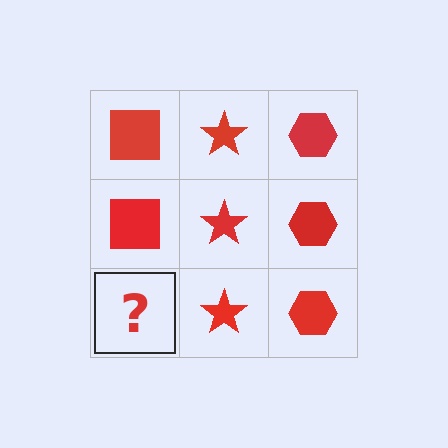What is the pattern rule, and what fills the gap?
The rule is that each column has a consistent shape. The gap should be filled with a red square.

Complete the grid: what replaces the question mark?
The question mark should be replaced with a red square.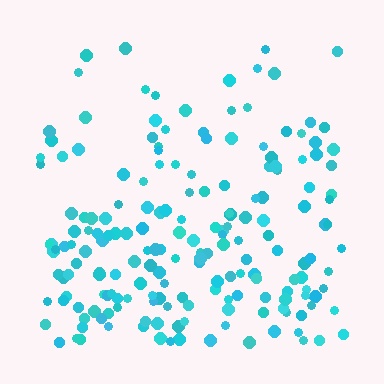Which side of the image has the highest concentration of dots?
The bottom.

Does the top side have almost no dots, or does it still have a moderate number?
Still a moderate number, just noticeably fewer than the bottom.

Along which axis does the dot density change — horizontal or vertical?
Vertical.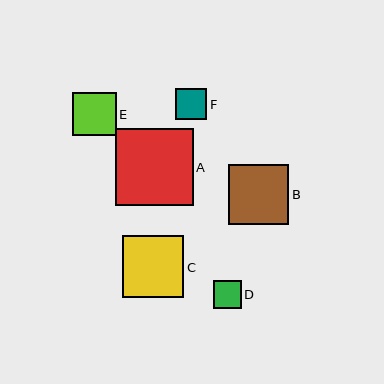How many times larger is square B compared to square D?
Square B is approximately 2.1 times the size of square D.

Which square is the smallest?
Square D is the smallest with a size of approximately 28 pixels.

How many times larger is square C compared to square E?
Square C is approximately 1.4 times the size of square E.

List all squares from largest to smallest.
From largest to smallest: A, C, B, E, F, D.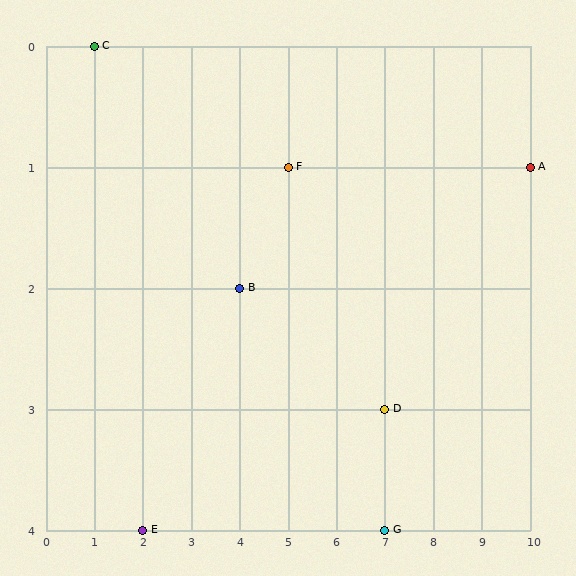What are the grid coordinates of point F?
Point F is at grid coordinates (5, 1).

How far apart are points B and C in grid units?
Points B and C are 3 columns and 2 rows apart (about 3.6 grid units diagonally).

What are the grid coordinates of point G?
Point G is at grid coordinates (7, 4).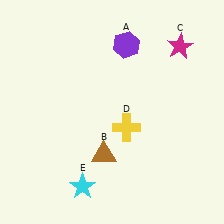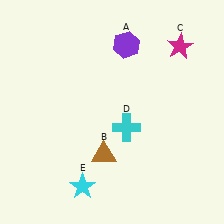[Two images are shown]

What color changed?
The cross (D) changed from yellow in Image 1 to cyan in Image 2.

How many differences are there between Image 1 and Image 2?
There is 1 difference between the two images.